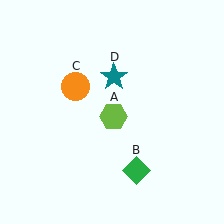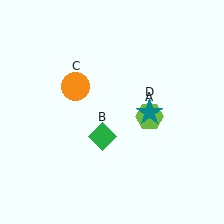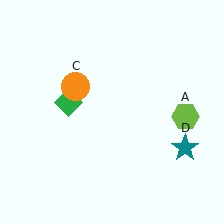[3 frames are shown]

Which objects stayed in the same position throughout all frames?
Orange circle (object C) remained stationary.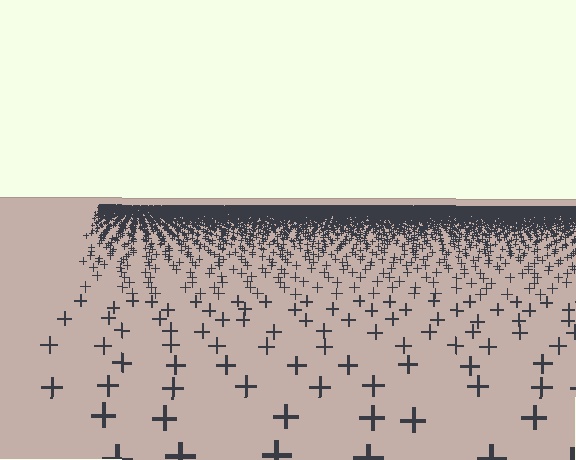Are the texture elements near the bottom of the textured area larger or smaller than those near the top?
Larger. Near the bottom, elements are closer to the viewer and appear at a bigger on-screen size.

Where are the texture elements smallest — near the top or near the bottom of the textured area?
Near the top.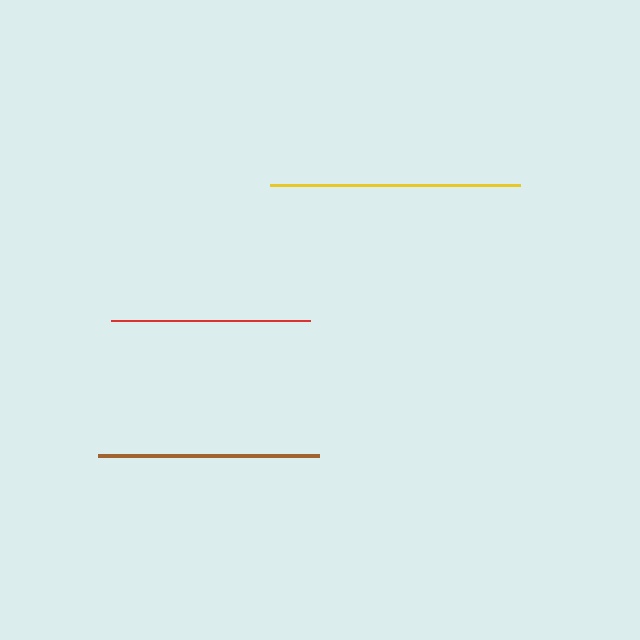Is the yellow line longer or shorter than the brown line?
The yellow line is longer than the brown line.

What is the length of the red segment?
The red segment is approximately 199 pixels long.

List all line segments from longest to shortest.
From longest to shortest: yellow, brown, red.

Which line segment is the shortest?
The red line is the shortest at approximately 199 pixels.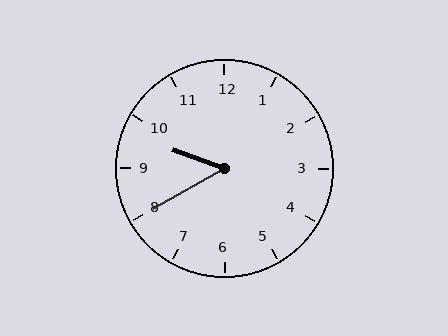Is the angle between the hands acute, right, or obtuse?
It is acute.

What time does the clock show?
9:40.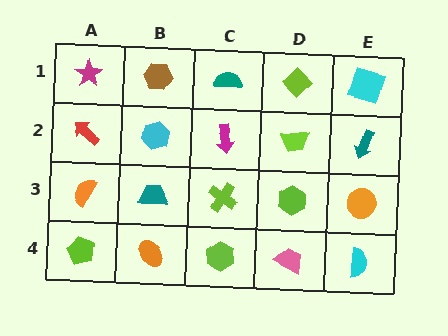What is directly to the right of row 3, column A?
A teal trapezoid.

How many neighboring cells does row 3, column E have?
3.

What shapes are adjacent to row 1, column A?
A red arrow (row 2, column A), a brown hexagon (row 1, column B).